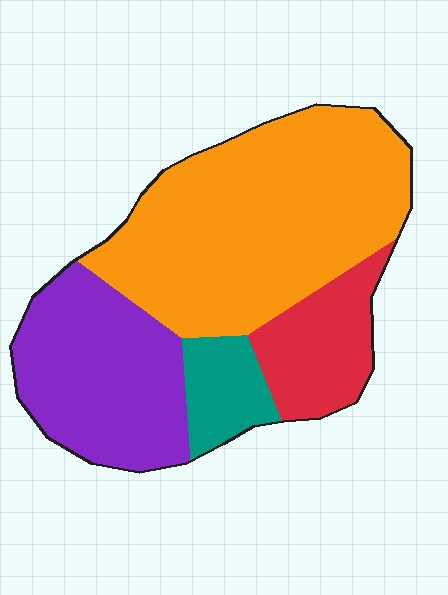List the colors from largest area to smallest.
From largest to smallest: orange, purple, red, teal.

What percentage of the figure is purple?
Purple takes up about one quarter (1/4) of the figure.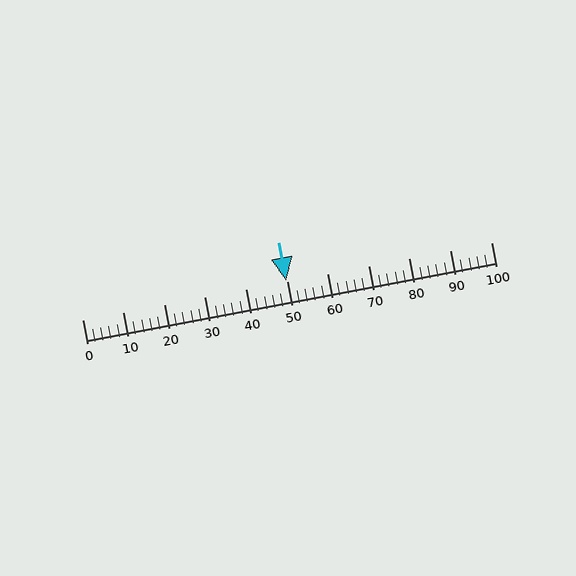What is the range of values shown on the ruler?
The ruler shows values from 0 to 100.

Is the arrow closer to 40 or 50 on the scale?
The arrow is closer to 50.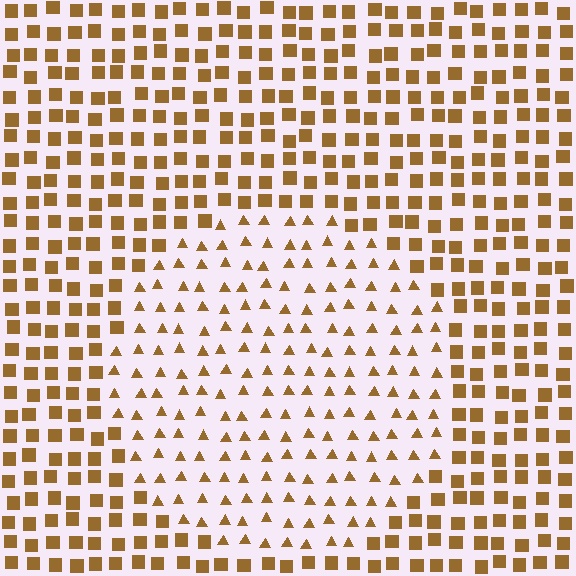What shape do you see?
I see a circle.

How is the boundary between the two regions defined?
The boundary is defined by a change in element shape: triangles inside vs. squares outside. All elements share the same color and spacing.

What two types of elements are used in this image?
The image uses triangles inside the circle region and squares outside it.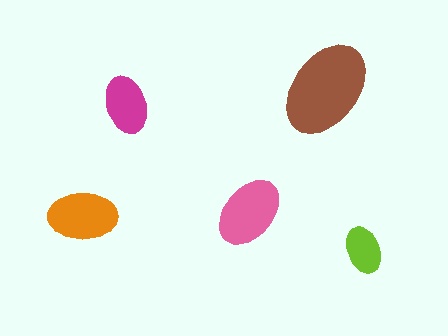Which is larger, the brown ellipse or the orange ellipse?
The brown one.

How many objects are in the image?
There are 5 objects in the image.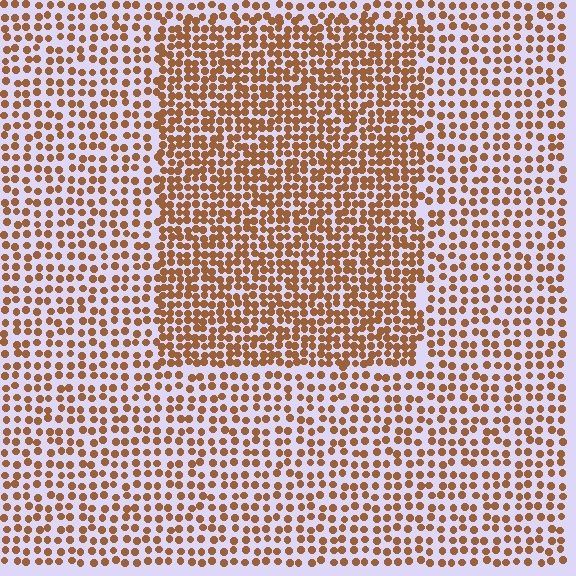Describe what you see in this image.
The image contains small brown elements arranged at two different densities. A rectangle-shaped region is visible where the elements are more densely packed than the surrounding area.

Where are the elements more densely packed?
The elements are more densely packed inside the rectangle boundary.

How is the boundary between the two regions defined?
The boundary is defined by a change in element density (approximately 1.7x ratio). All elements are the same color, size, and shape.